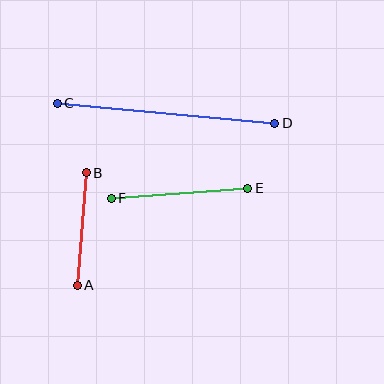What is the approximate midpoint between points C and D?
The midpoint is at approximately (166, 113) pixels.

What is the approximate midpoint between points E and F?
The midpoint is at approximately (180, 193) pixels.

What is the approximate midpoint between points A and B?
The midpoint is at approximately (82, 229) pixels.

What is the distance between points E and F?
The distance is approximately 137 pixels.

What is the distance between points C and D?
The distance is approximately 218 pixels.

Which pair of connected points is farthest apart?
Points C and D are farthest apart.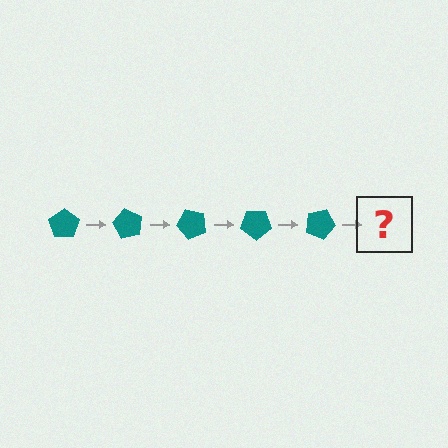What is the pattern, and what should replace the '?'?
The pattern is that the pentagon rotates 60 degrees each step. The '?' should be a teal pentagon rotated 300 degrees.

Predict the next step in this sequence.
The next step is a teal pentagon rotated 300 degrees.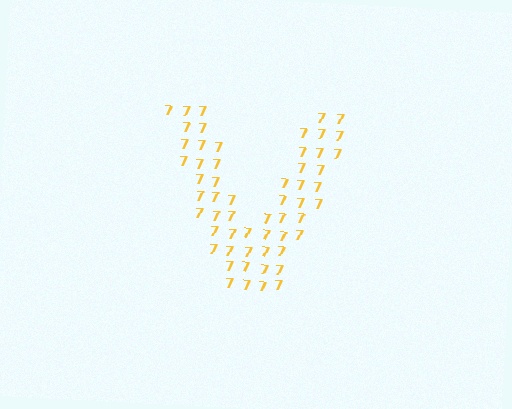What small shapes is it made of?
It is made of small digit 7's.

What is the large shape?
The large shape is the letter V.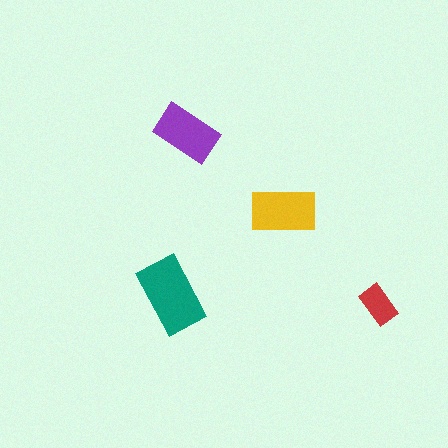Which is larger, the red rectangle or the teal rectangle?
The teal one.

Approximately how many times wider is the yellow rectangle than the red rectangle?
About 1.5 times wider.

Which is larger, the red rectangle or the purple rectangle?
The purple one.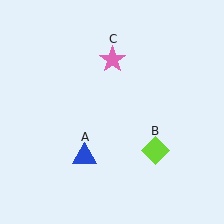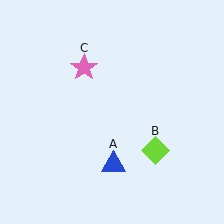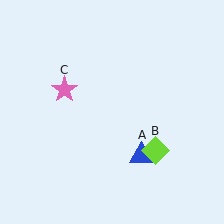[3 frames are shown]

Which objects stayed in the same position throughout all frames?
Lime diamond (object B) remained stationary.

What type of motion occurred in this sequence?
The blue triangle (object A), pink star (object C) rotated counterclockwise around the center of the scene.